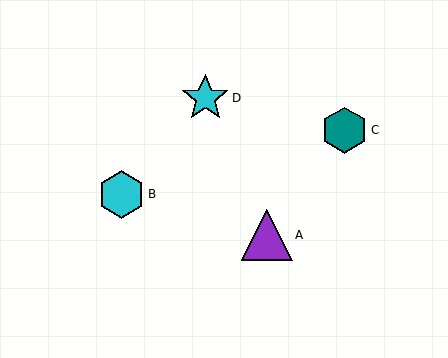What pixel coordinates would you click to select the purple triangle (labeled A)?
Click at (267, 235) to select the purple triangle A.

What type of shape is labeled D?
Shape D is a cyan star.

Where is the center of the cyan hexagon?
The center of the cyan hexagon is at (121, 194).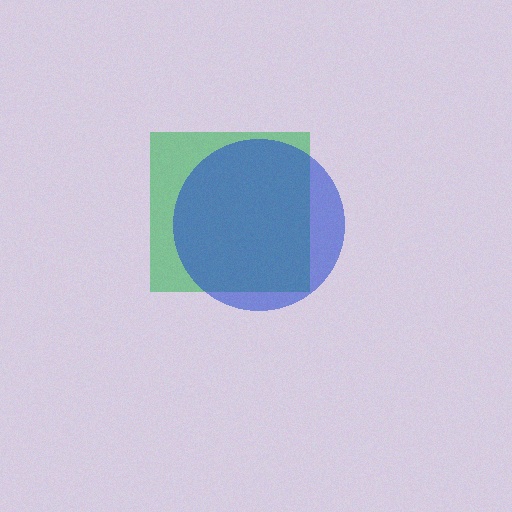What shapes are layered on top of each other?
The layered shapes are: a green square, a blue circle.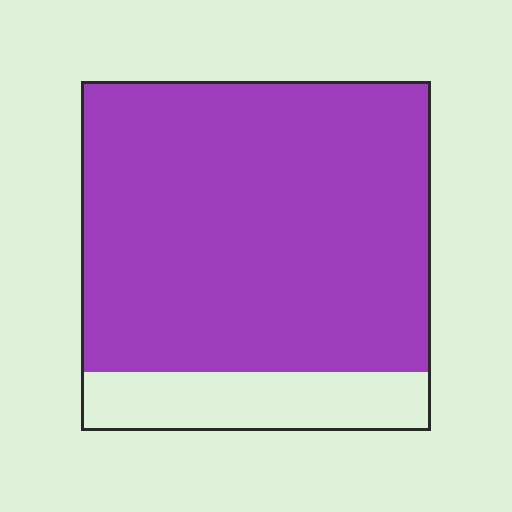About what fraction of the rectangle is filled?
About five sixths (5/6).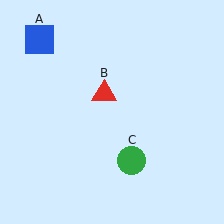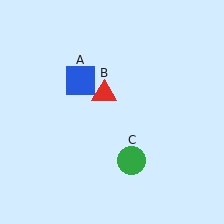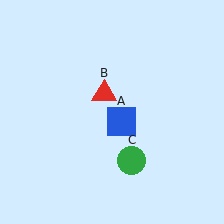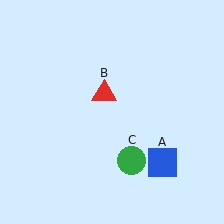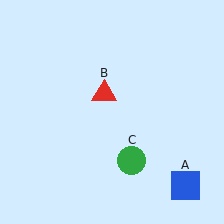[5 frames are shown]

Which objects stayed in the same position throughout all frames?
Red triangle (object B) and green circle (object C) remained stationary.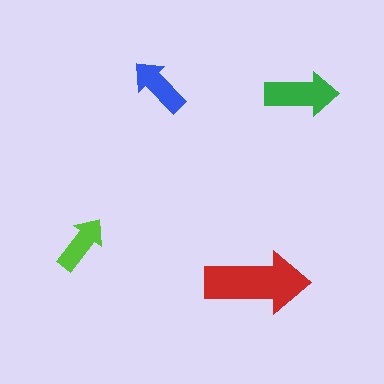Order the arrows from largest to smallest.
the red one, the green one, the blue one, the lime one.